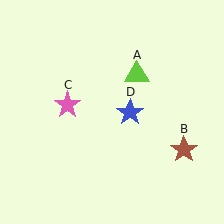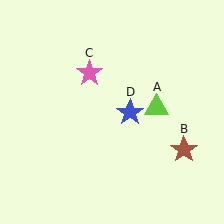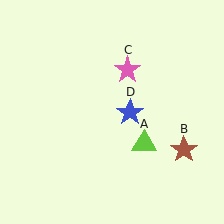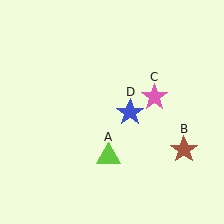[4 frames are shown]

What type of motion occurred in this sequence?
The lime triangle (object A), pink star (object C) rotated clockwise around the center of the scene.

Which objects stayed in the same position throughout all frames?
Brown star (object B) and blue star (object D) remained stationary.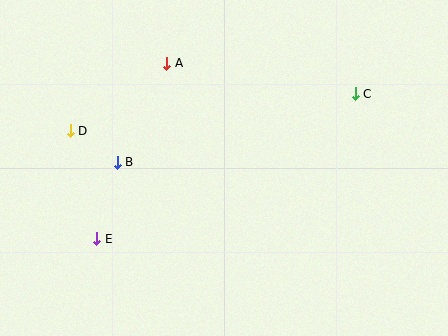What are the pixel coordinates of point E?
Point E is at (97, 239).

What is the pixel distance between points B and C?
The distance between B and C is 248 pixels.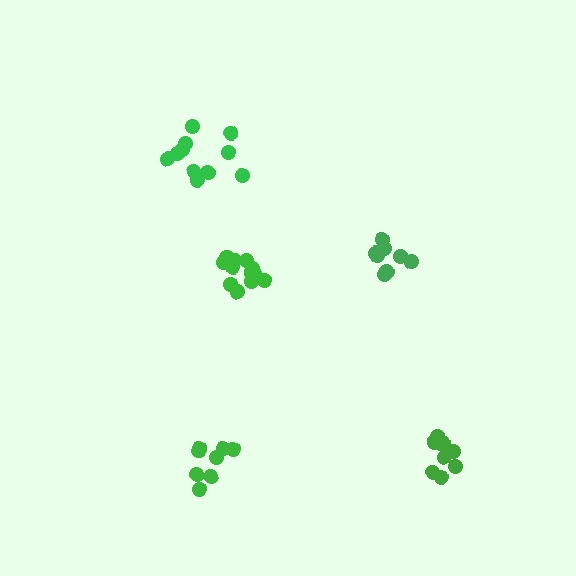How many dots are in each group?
Group 1: 13 dots, Group 2: 8 dots, Group 3: 12 dots, Group 4: 9 dots, Group 5: 9 dots (51 total).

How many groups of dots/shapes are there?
There are 5 groups.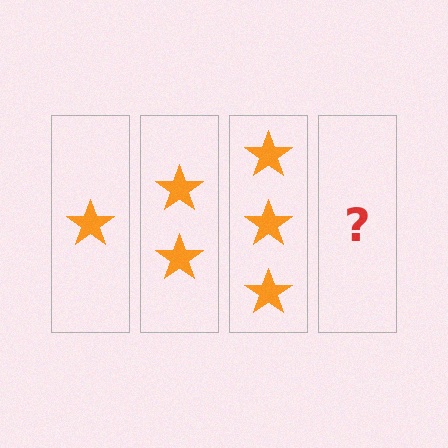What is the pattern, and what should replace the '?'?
The pattern is that each step adds one more star. The '?' should be 4 stars.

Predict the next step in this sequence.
The next step is 4 stars.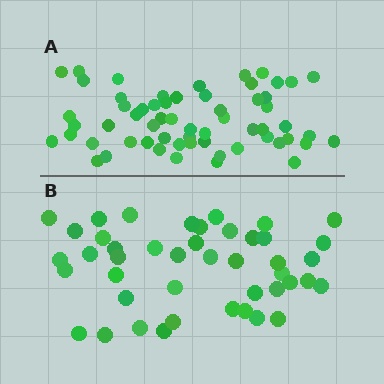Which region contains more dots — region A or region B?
Region A (the top region) has more dots.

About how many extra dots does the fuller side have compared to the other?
Region A has approximately 15 more dots than region B.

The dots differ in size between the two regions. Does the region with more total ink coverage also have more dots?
No. Region B has more total ink coverage because its dots are larger, but region A actually contains more individual dots. Total area can be misleading — the number of items is what matters here.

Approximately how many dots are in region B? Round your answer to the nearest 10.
About 40 dots. (The exact count is 44, which rounds to 40.)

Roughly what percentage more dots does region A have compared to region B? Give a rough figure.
About 35% more.